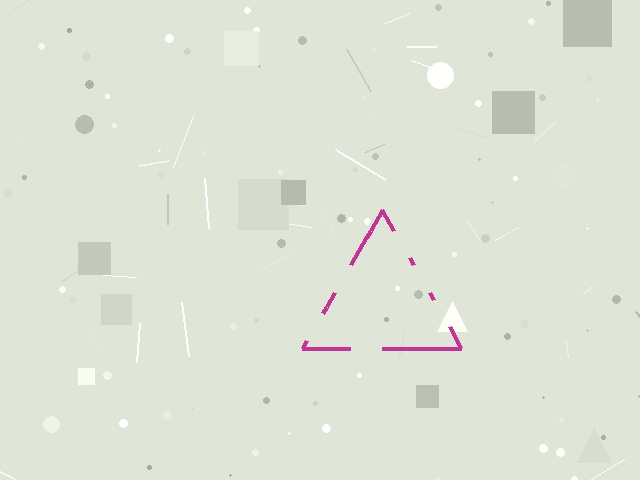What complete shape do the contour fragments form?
The contour fragments form a triangle.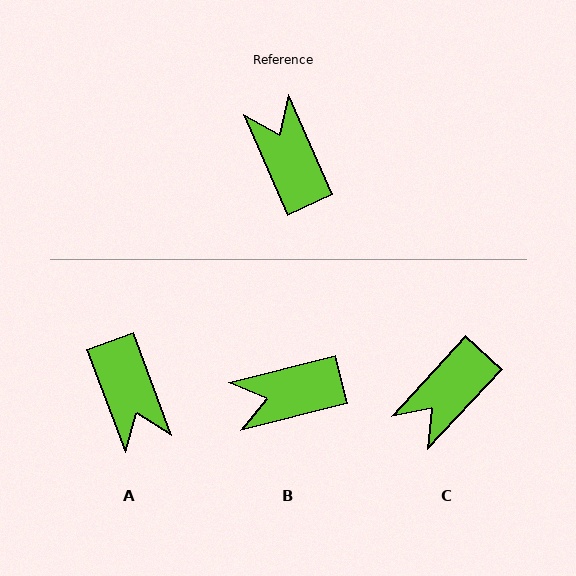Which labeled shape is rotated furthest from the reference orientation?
A, about 176 degrees away.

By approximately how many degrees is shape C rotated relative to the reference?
Approximately 113 degrees counter-clockwise.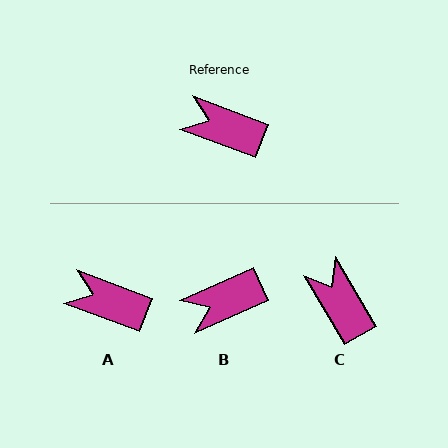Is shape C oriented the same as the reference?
No, it is off by about 39 degrees.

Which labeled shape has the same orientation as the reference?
A.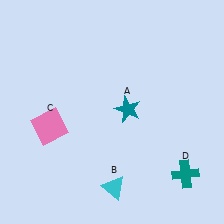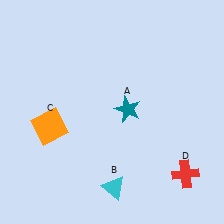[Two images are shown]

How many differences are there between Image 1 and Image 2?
There are 2 differences between the two images.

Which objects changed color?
C changed from pink to orange. D changed from teal to red.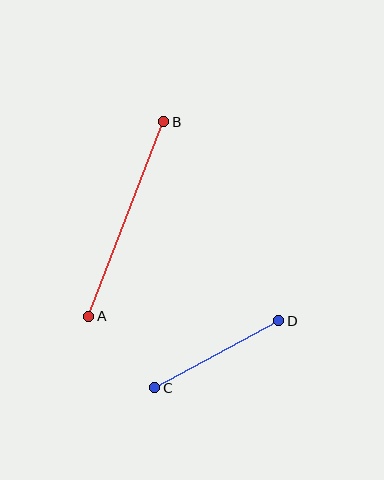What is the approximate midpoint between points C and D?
The midpoint is at approximately (217, 354) pixels.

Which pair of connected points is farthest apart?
Points A and B are farthest apart.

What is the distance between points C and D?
The distance is approximately 141 pixels.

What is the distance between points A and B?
The distance is approximately 208 pixels.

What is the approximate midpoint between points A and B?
The midpoint is at approximately (126, 219) pixels.